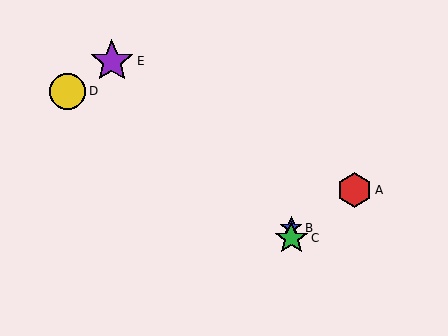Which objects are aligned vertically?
Objects B, C are aligned vertically.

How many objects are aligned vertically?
2 objects (B, C) are aligned vertically.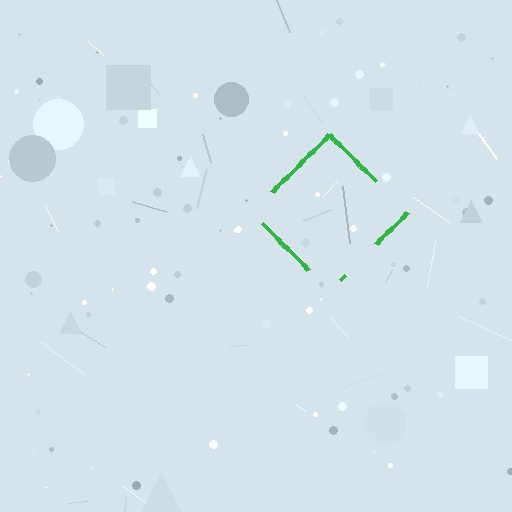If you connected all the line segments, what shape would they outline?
They would outline a diamond.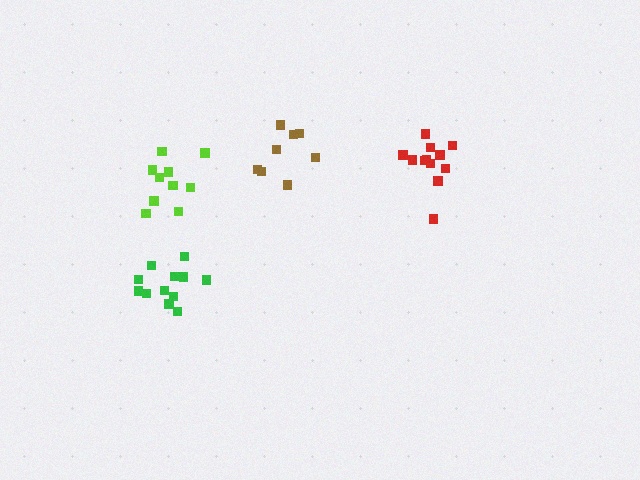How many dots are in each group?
Group 1: 12 dots, Group 2: 12 dots, Group 3: 8 dots, Group 4: 10 dots (42 total).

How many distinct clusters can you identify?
There are 4 distinct clusters.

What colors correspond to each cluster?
The clusters are colored: red, green, brown, lime.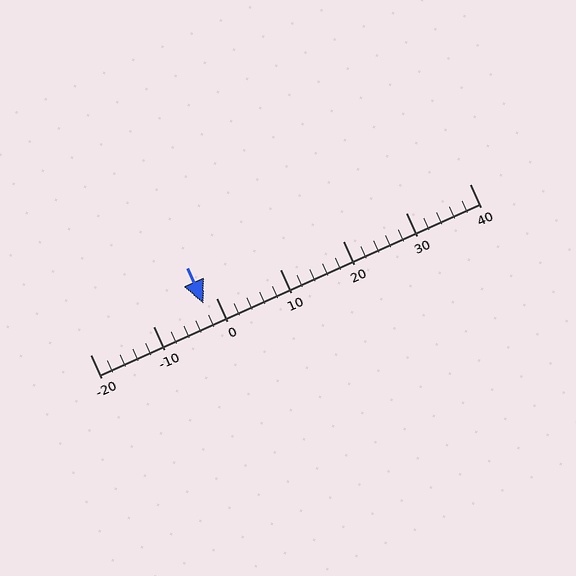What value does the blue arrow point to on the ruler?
The blue arrow points to approximately -2.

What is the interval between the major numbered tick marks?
The major tick marks are spaced 10 units apart.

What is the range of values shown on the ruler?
The ruler shows values from -20 to 40.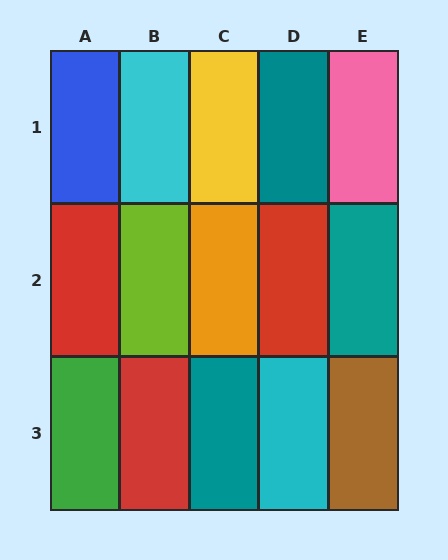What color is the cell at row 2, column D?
Red.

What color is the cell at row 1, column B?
Cyan.